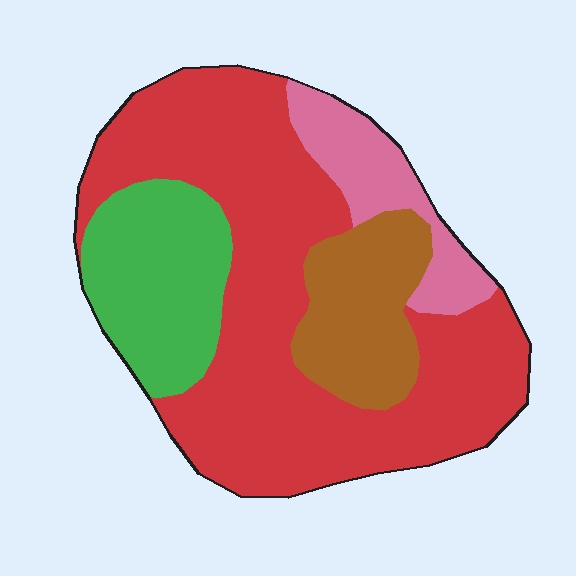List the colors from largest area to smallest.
From largest to smallest: red, green, brown, pink.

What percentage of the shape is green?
Green covers around 20% of the shape.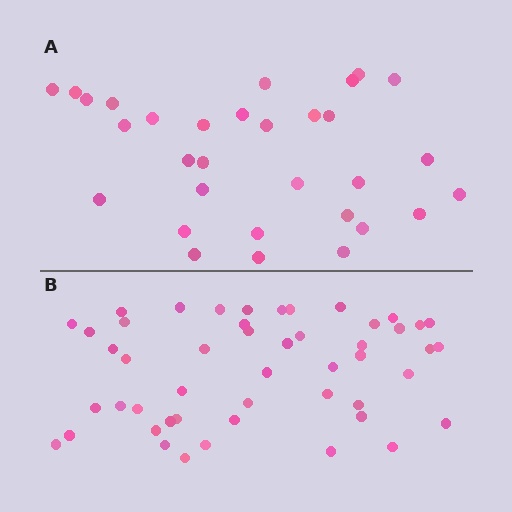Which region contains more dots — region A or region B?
Region B (the bottom region) has more dots.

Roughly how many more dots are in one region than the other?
Region B has approximately 20 more dots than region A.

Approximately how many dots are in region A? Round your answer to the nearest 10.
About 30 dots. (The exact count is 31, which rounds to 30.)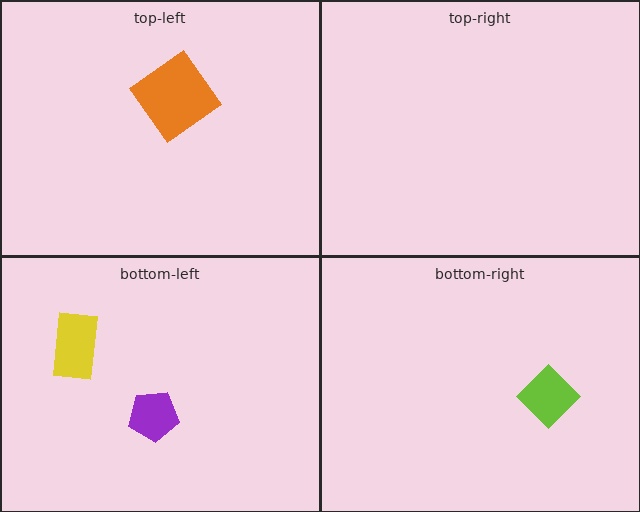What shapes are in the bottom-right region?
The lime diamond.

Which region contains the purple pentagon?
The bottom-left region.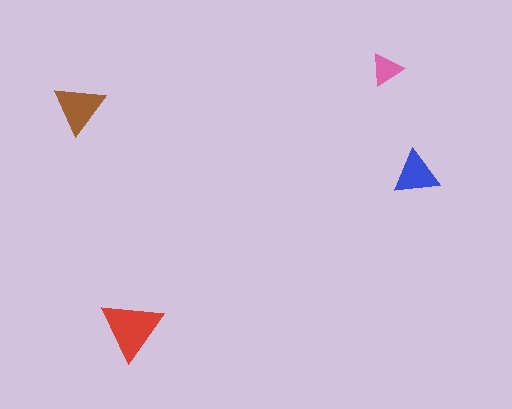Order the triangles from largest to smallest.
the red one, the brown one, the blue one, the pink one.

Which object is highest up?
The pink triangle is topmost.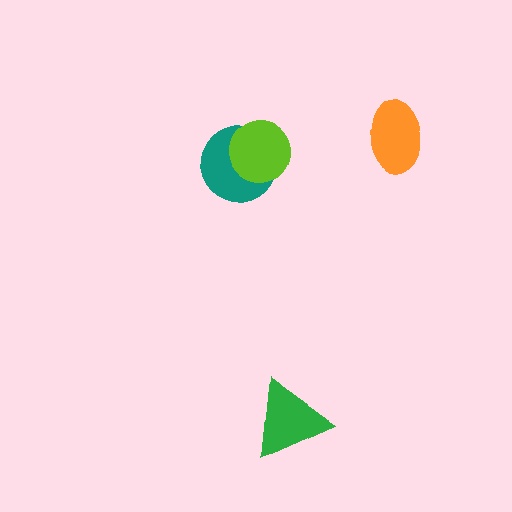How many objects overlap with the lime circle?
1 object overlaps with the lime circle.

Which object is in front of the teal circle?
The lime circle is in front of the teal circle.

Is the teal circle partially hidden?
Yes, it is partially covered by another shape.